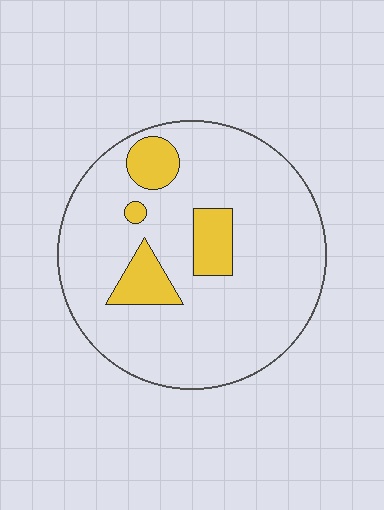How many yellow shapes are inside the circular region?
4.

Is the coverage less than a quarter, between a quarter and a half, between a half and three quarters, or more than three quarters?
Less than a quarter.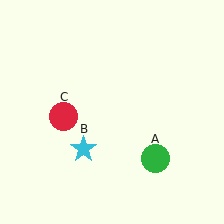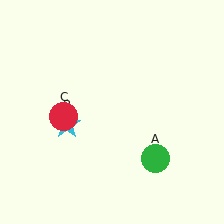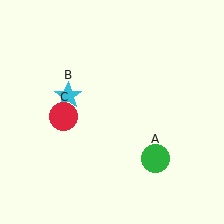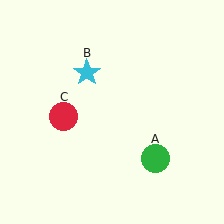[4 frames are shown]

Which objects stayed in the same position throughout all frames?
Green circle (object A) and red circle (object C) remained stationary.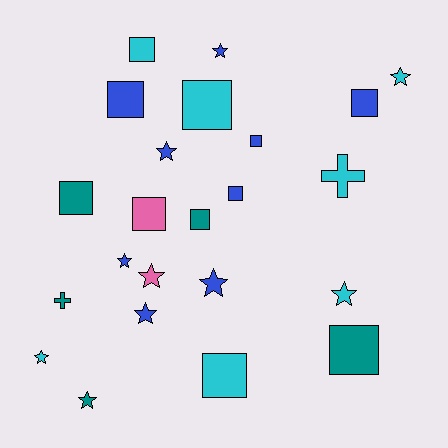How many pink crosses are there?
There are no pink crosses.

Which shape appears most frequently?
Square, with 11 objects.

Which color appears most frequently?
Blue, with 9 objects.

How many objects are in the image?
There are 23 objects.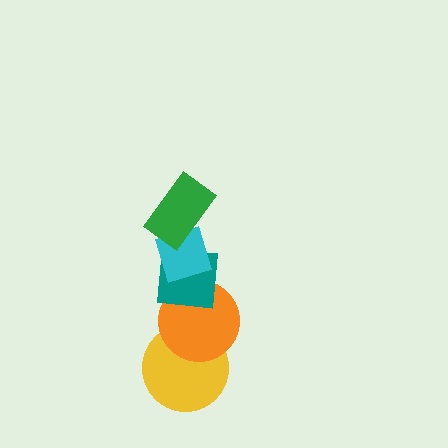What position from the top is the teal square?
The teal square is 3rd from the top.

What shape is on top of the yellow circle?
The orange circle is on top of the yellow circle.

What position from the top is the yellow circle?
The yellow circle is 5th from the top.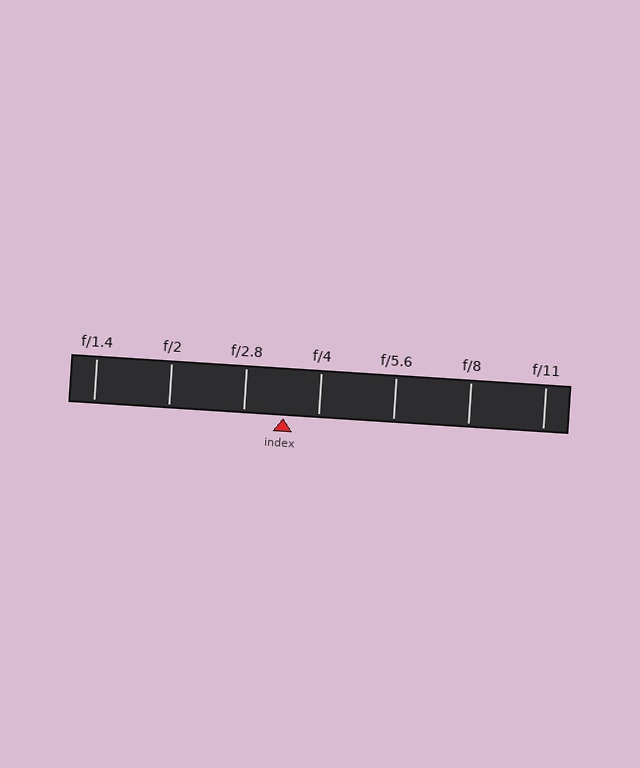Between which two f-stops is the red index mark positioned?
The index mark is between f/2.8 and f/4.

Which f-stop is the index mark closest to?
The index mark is closest to f/4.